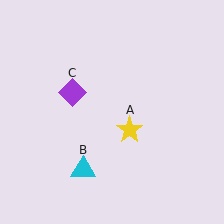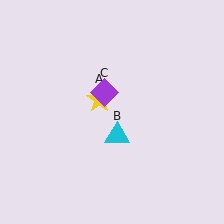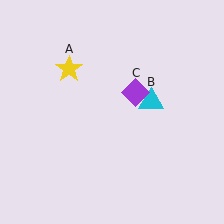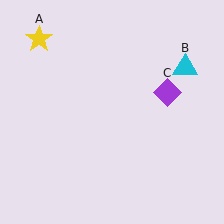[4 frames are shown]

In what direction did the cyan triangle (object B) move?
The cyan triangle (object B) moved up and to the right.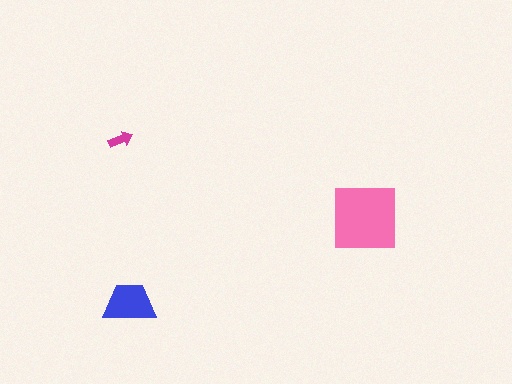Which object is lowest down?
The blue trapezoid is bottommost.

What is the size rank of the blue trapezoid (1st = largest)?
2nd.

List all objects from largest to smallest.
The pink square, the blue trapezoid, the magenta arrow.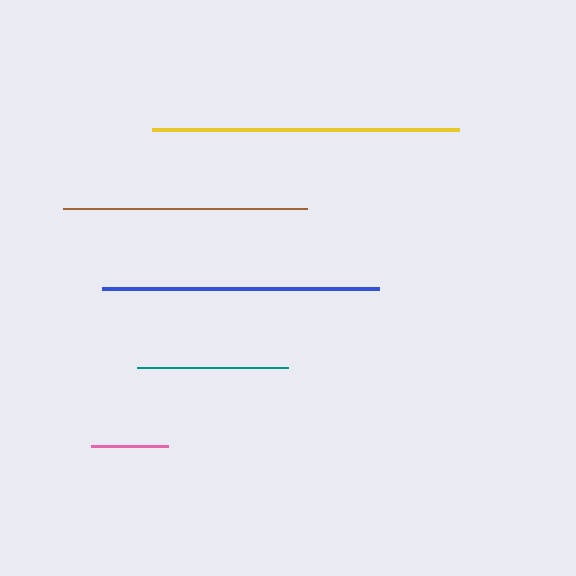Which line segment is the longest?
The yellow line is the longest at approximately 307 pixels.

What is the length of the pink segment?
The pink segment is approximately 77 pixels long.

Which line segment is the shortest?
The pink line is the shortest at approximately 77 pixels.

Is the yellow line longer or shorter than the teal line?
The yellow line is longer than the teal line.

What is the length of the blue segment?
The blue segment is approximately 278 pixels long.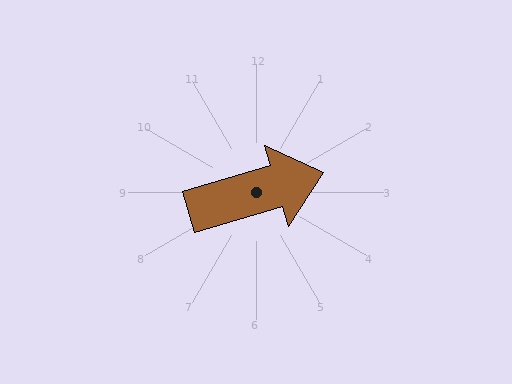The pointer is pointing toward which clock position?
Roughly 2 o'clock.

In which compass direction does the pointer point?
East.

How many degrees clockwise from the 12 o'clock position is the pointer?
Approximately 74 degrees.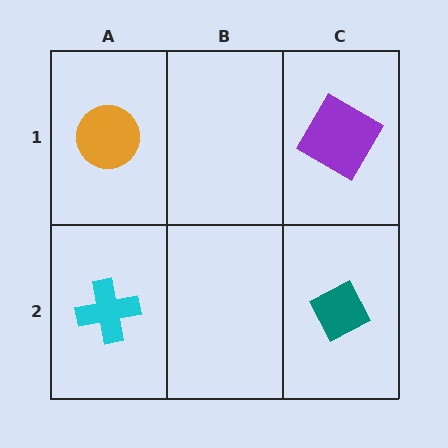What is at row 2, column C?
A teal diamond.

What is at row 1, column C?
A purple diamond.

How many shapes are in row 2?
2 shapes.